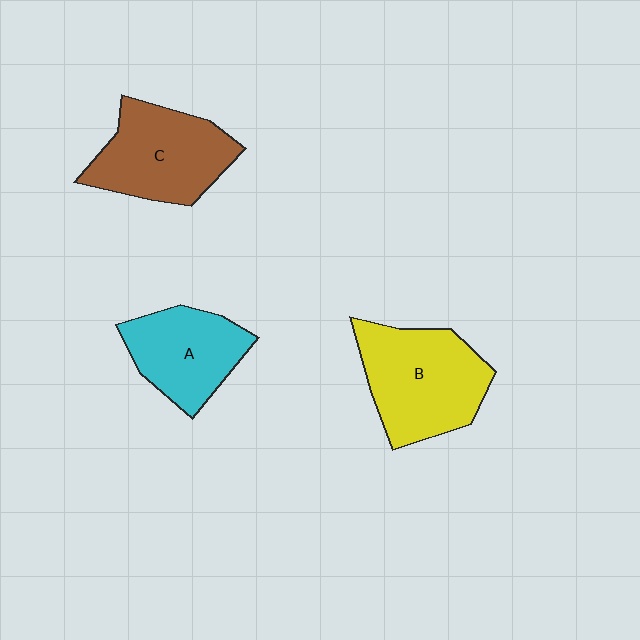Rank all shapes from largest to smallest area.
From largest to smallest: B (yellow), C (brown), A (cyan).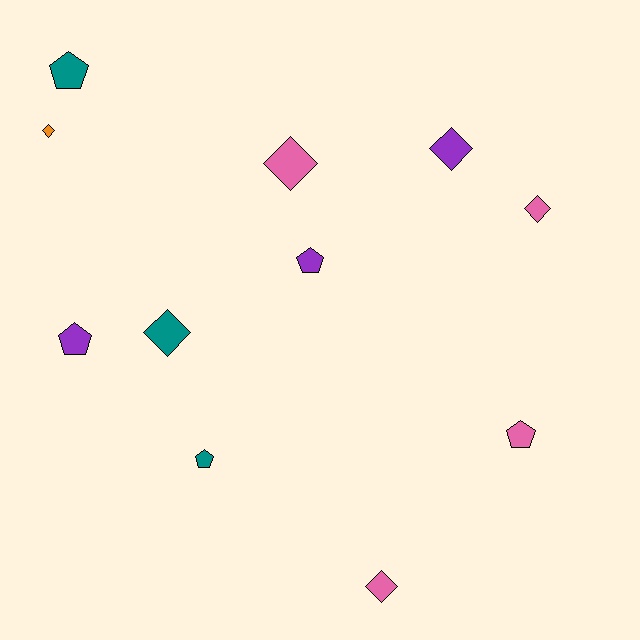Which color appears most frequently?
Pink, with 4 objects.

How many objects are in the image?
There are 11 objects.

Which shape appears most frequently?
Diamond, with 6 objects.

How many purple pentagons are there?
There are 2 purple pentagons.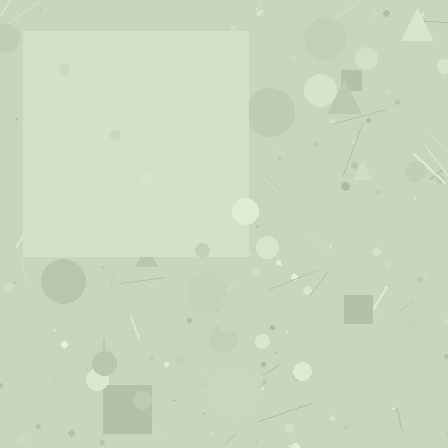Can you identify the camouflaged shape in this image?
The camouflaged shape is a square.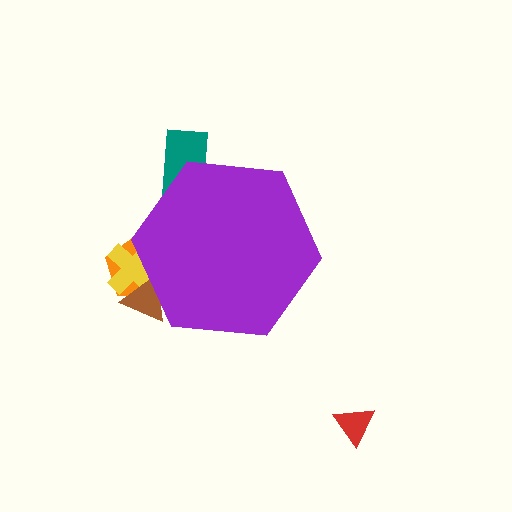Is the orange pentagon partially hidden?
Yes, the orange pentagon is partially hidden behind the purple hexagon.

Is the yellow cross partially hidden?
Yes, the yellow cross is partially hidden behind the purple hexagon.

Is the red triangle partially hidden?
No, the red triangle is fully visible.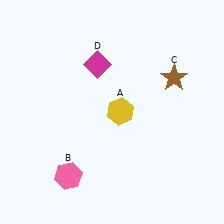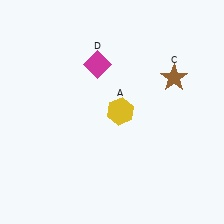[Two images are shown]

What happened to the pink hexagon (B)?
The pink hexagon (B) was removed in Image 2. It was in the bottom-left area of Image 1.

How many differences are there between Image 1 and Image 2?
There is 1 difference between the two images.